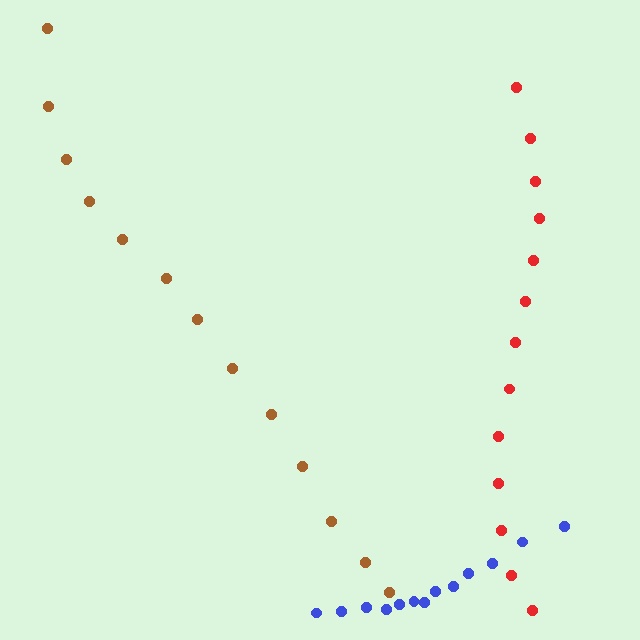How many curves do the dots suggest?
There are 3 distinct paths.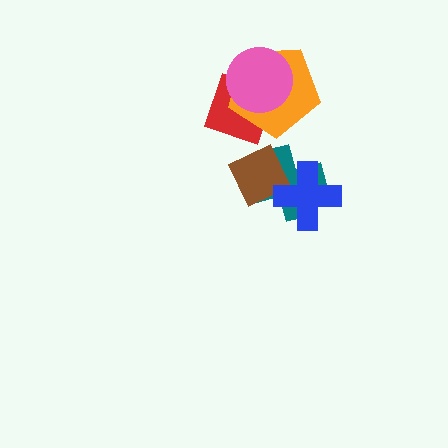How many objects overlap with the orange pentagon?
2 objects overlap with the orange pentagon.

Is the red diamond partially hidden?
Yes, it is partially covered by another shape.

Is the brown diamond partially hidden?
Yes, it is partially covered by another shape.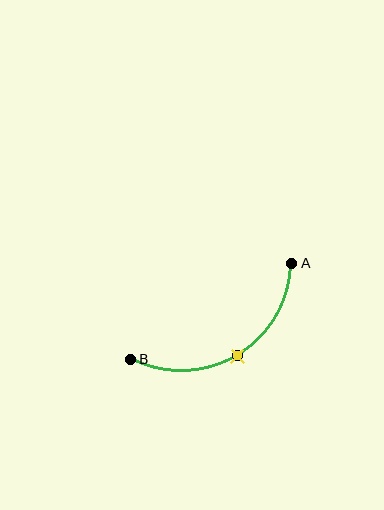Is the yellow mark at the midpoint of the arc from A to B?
Yes. The yellow mark lies on the arc at equal arc-length from both A and B — it is the arc midpoint.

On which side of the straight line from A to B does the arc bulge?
The arc bulges below the straight line connecting A and B.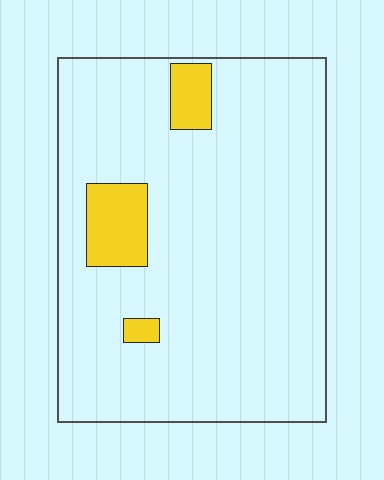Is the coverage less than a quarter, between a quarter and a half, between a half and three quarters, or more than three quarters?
Less than a quarter.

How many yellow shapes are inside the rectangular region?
3.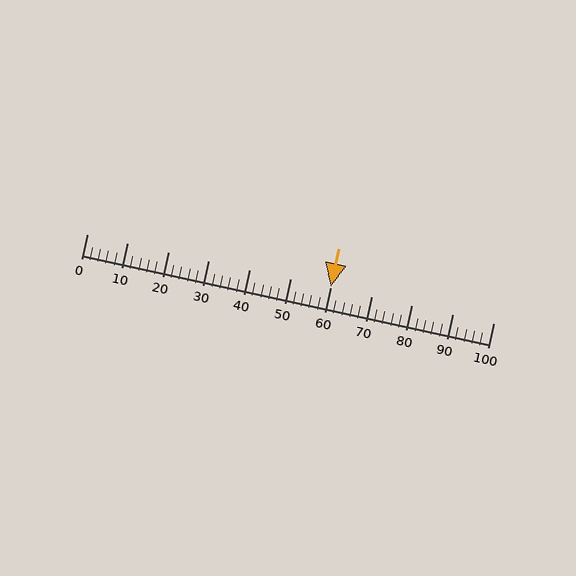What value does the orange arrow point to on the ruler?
The orange arrow points to approximately 60.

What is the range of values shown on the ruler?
The ruler shows values from 0 to 100.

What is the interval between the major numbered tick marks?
The major tick marks are spaced 10 units apart.